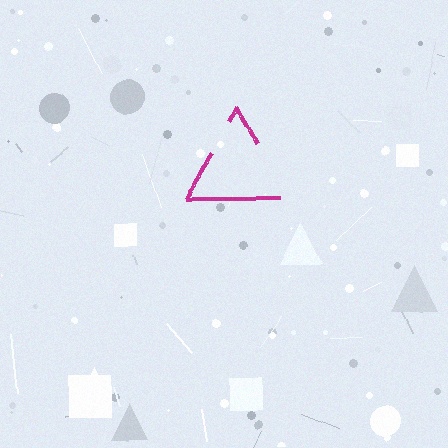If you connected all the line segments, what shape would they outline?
They would outline a triangle.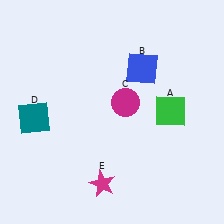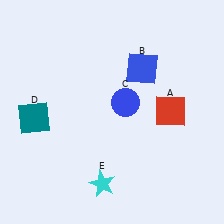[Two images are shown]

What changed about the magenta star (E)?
In Image 1, E is magenta. In Image 2, it changed to cyan.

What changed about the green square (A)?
In Image 1, A is green. In Image 2, it changed to red.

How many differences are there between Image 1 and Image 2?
There are 3 differences between the two images.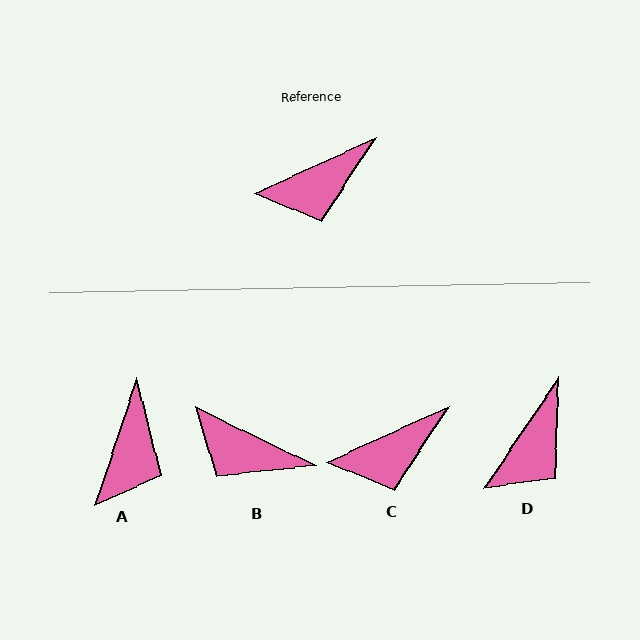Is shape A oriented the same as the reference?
No, it is off by about 47 degrees.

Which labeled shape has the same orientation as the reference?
C.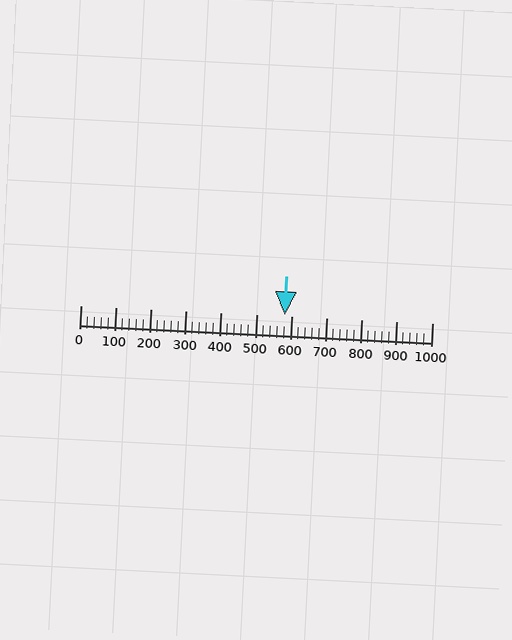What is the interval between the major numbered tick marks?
The major tick marks are spaced 100 units apart.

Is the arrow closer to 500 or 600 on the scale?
The arrow is closer to 600.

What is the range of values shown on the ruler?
The ruler shows values from 0 to 1000.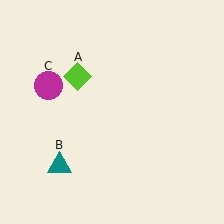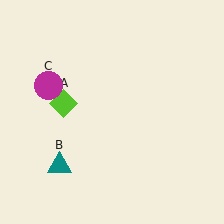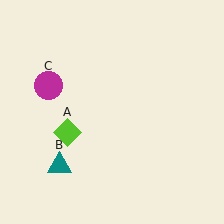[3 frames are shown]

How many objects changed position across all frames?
1 object changed position: lime diamond (object A).